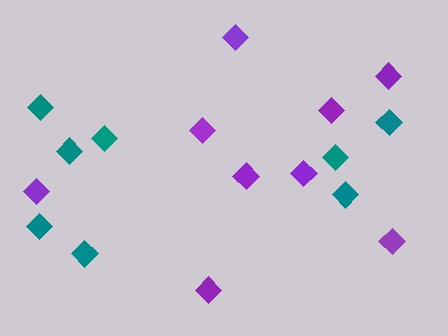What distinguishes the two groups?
There are 2 groups: one group of teal diamonds (8) and one group of purple diamonds (9).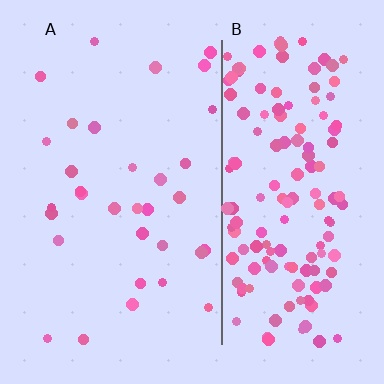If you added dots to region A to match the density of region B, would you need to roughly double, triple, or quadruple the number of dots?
Approximately quadruple.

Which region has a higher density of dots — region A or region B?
B (the right).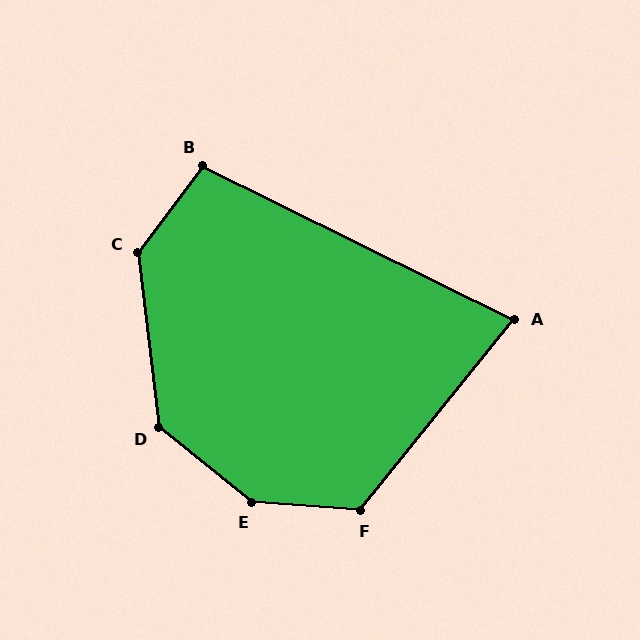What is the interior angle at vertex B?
Approximately 100 degrees (obtuse).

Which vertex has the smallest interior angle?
A, at approximately 77 degrees.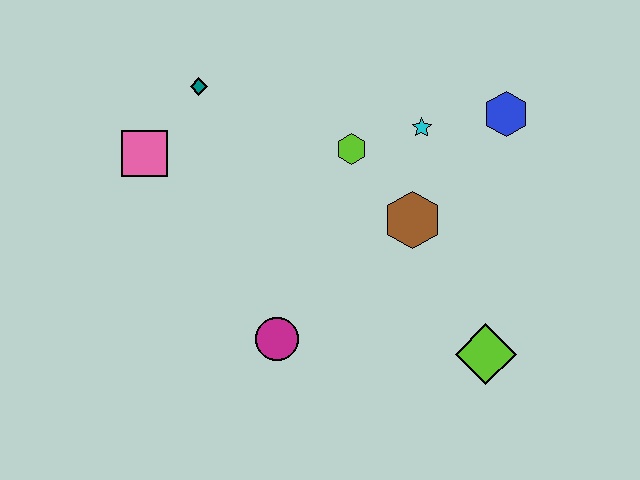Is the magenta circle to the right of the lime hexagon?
No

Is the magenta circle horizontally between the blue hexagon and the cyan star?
No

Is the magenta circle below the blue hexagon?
Yes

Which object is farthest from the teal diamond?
The lime diamond is farthest from the teal diamond.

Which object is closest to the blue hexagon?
The cyan star is closest to the blue hexagon.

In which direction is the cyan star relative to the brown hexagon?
The cyan star is above the brown hexagon.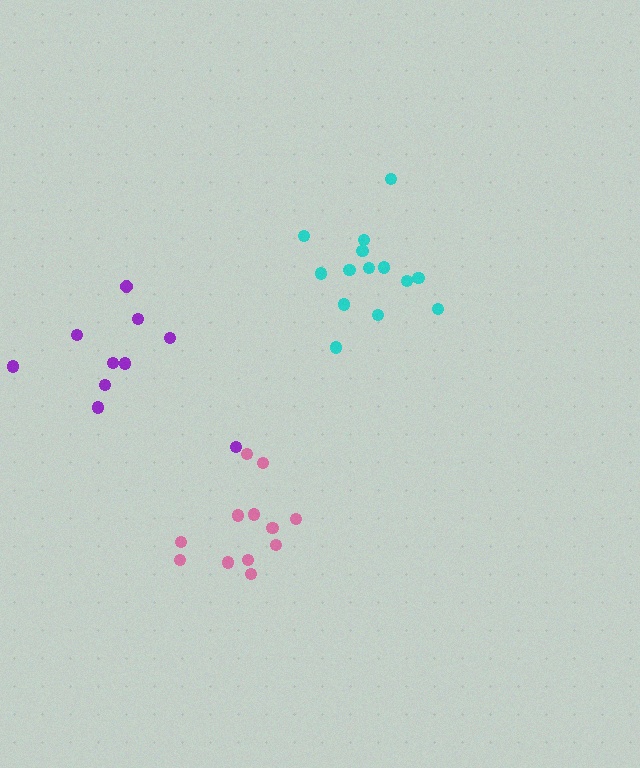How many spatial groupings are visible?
There are 3 spatial groupings.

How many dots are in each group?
Group 1: 10 dots, Group 2: 14 dots, Group 3: 12 dots (36 total).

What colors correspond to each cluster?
The clusters are colored: purple, cyan, pink.